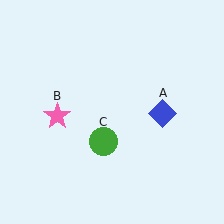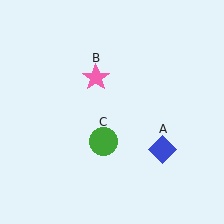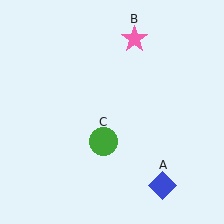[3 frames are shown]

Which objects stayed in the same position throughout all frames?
Green circle (object C) remained stationary.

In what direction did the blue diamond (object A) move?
The blue diamond (object A) moved down.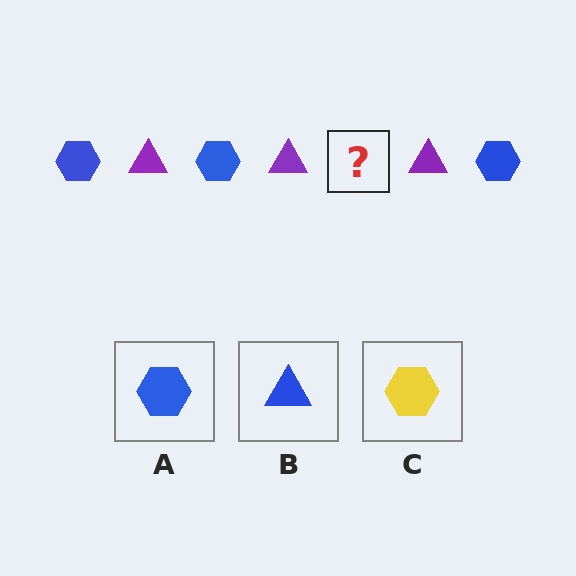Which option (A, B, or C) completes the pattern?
A.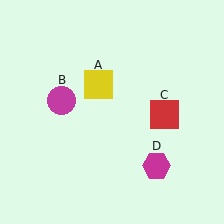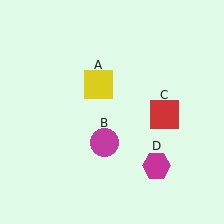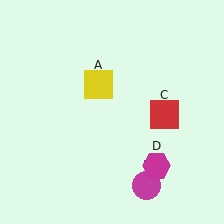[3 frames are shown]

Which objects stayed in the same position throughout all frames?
Yellow square (object A) and red square (object C) and magenta hexagon (object D) remained stationary.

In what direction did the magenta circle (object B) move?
The magenta circle (object B) moved down and to the right.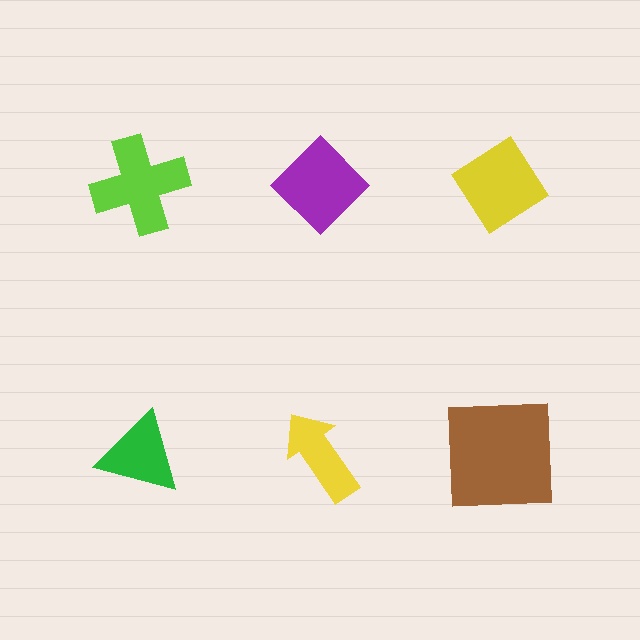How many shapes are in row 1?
3 shapes.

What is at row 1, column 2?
A purple diamond.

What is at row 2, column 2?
A yellow arrow.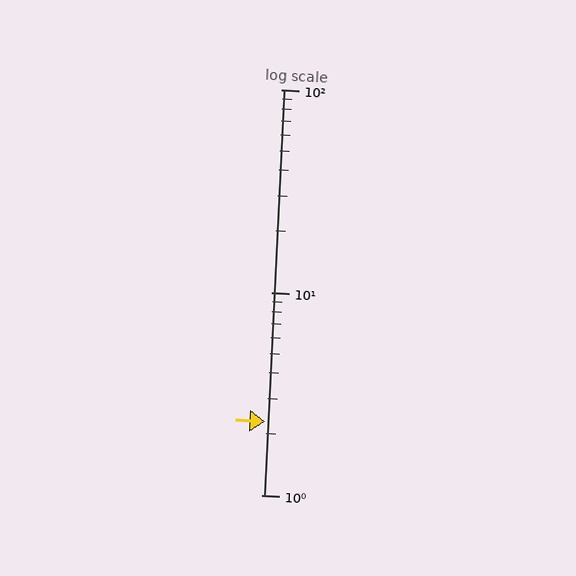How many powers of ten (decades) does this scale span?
The scale spans 2 decades, from 1 to 100.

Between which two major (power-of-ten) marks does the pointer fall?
The pointer is between 1 and 10.